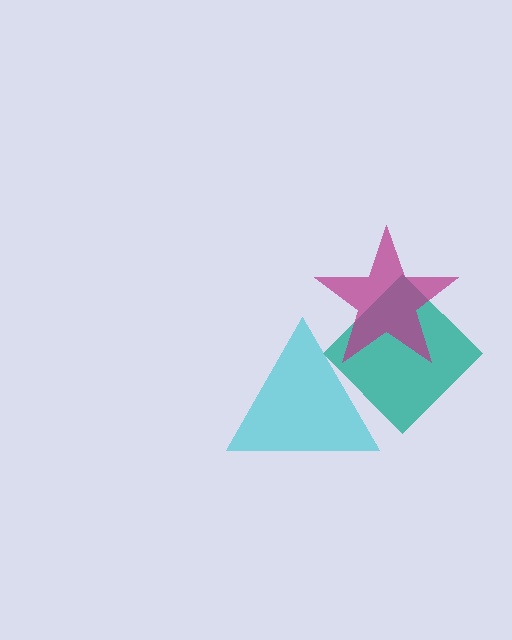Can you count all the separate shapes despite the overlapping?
Yes, there are 3 separate shapes.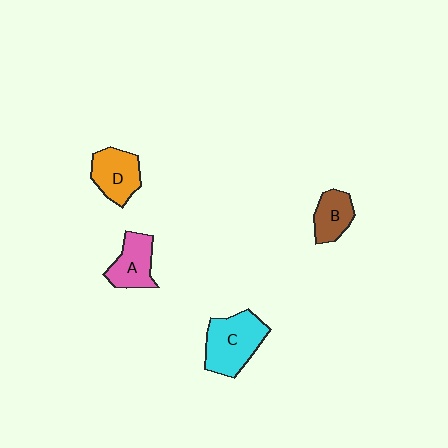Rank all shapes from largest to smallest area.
From largest to smallest: C (cyan), D (orange), A (pink), B (brown).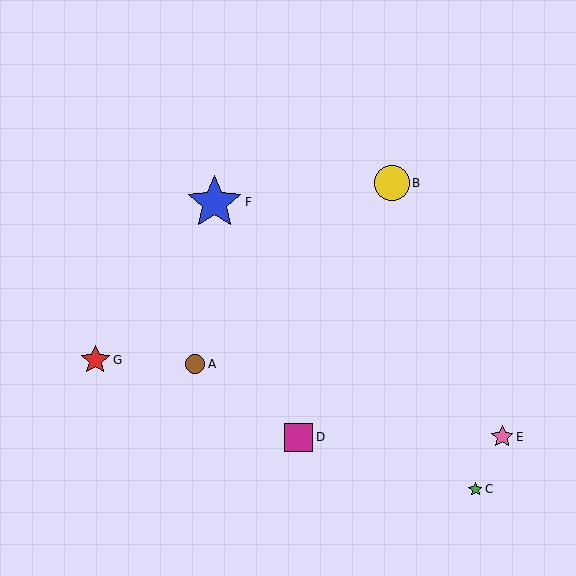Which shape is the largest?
The blue star (labeled F) is the largest.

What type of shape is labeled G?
Shape G is a red star.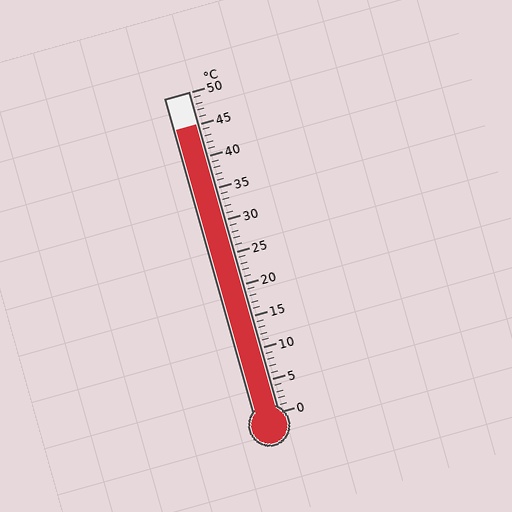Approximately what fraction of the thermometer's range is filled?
The thermometer is filled to approximately 90% of its range.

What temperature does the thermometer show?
The thermometer shows approximately 45°C.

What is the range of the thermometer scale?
The thermometer scale ranges from 0°C to 50°C.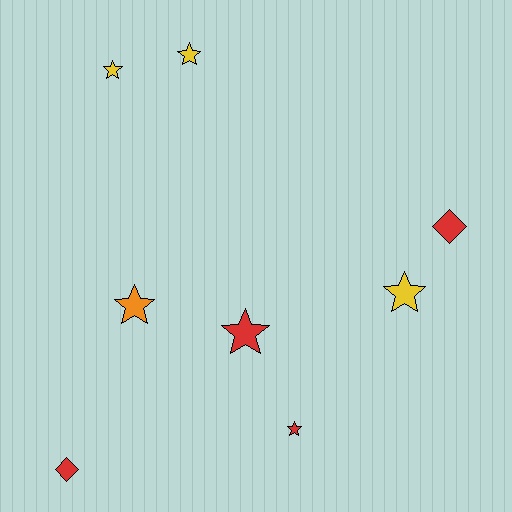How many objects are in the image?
There are 8 objects.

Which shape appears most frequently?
Star, with 6 objects.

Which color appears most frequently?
Red, with 4 objects.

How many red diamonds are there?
There are 2 red diamonds.